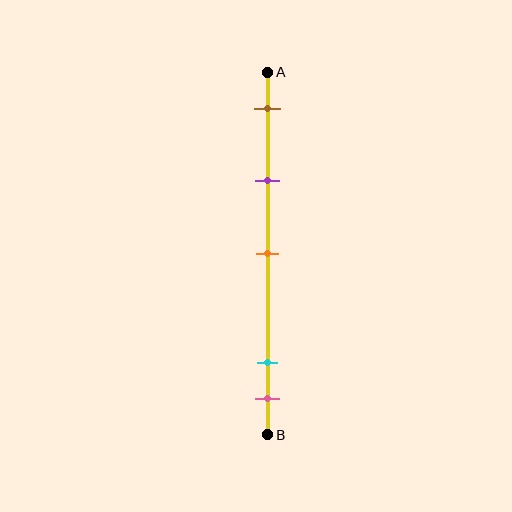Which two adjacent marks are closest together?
The cyan and pink marks are the closest adjacent pair.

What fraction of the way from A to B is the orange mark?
The orange mark is approximately 50% (0.5) of the way from A to B.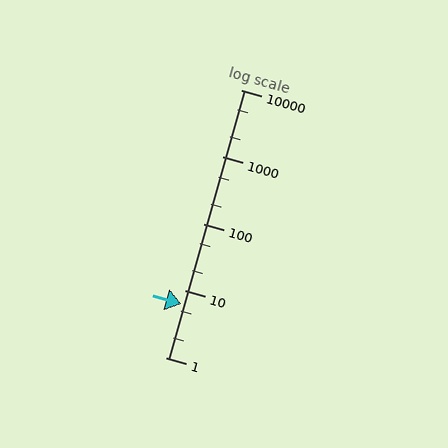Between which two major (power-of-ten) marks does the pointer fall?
The pointer is between 1 and 10.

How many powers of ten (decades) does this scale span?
The scale spans 4 decades, from 1 to 10000.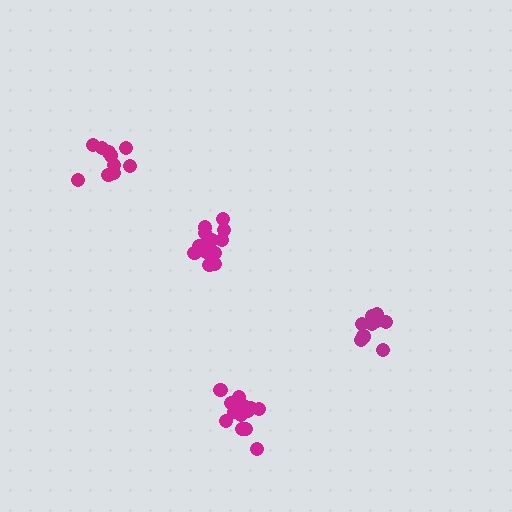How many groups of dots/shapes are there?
There are 4 groups.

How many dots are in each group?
Group 1: 13 dots, Group 2: 10 dots, Group 3: 14 dots, Group 4: 11 dots (48 total).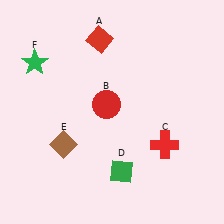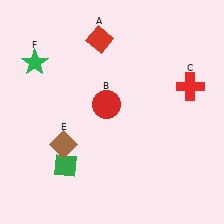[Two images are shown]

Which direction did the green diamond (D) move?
The green diamond (D) moved left.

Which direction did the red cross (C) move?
The red cross (C) moved up.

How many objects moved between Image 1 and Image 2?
2 objects moved between the two images.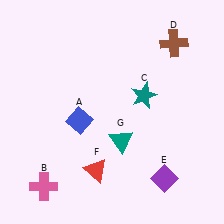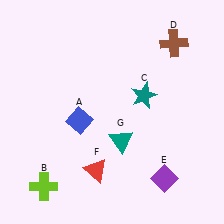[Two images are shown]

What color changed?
The cross (B) changed from pink in Image 1 to lime in Image 2.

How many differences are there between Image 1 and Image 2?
There is 1 difference between the two images.